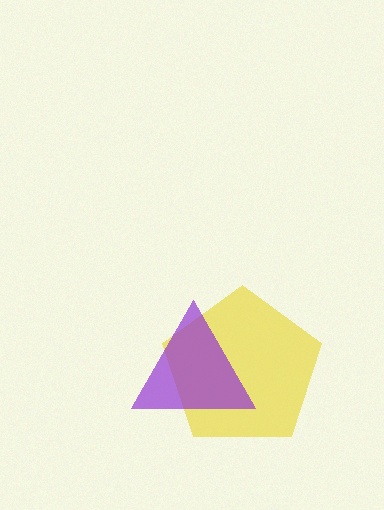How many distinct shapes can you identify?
There are 2 distinct shapes: a yellow pentagon, a purple triangle.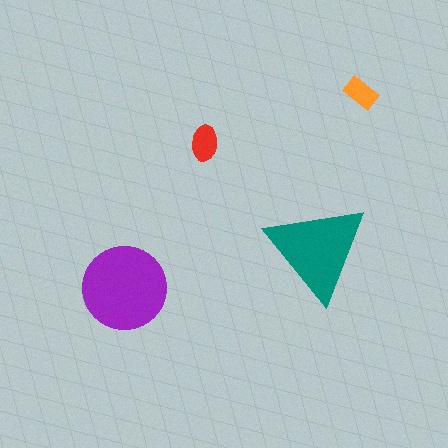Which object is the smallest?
The orange rectangle.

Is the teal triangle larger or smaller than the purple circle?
Smaller.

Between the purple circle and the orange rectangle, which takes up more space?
The purple circle.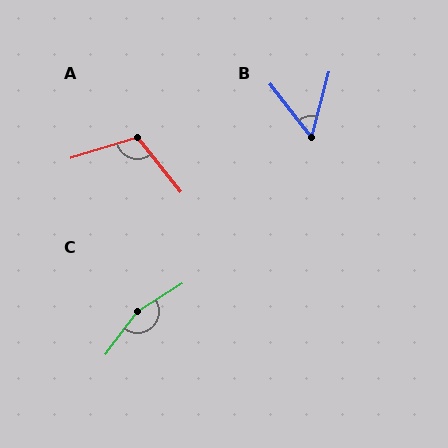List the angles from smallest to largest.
B (52°), A (111°), C (159°).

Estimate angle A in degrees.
Approximately 111 degrees.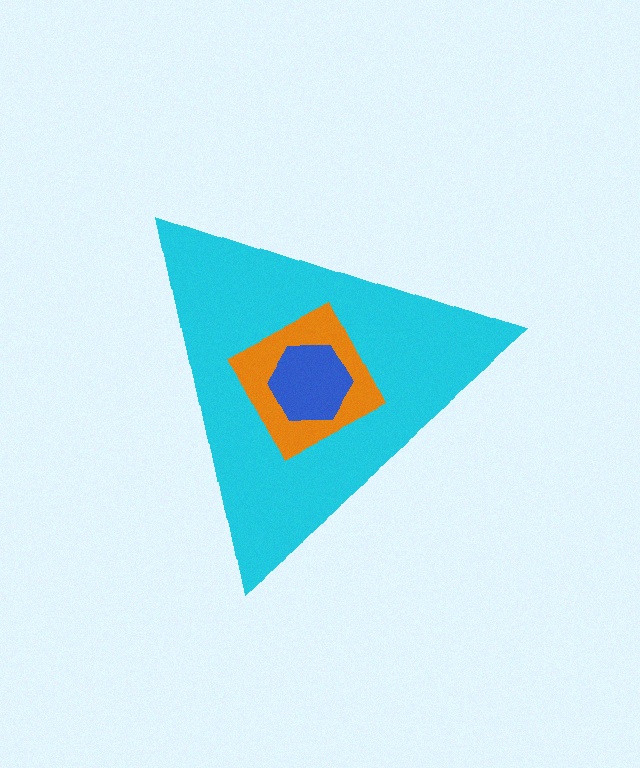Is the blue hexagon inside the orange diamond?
Yes.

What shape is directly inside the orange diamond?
The blue hexagon.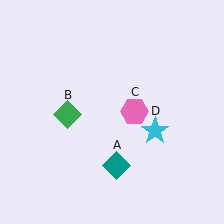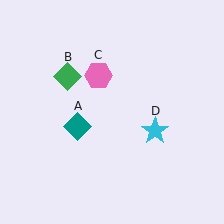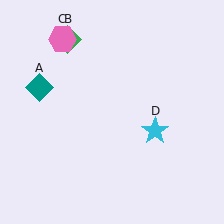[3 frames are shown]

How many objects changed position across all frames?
3 objects changed position: teal diamond (object A), green diamond (object B), pink hexagon (object C).